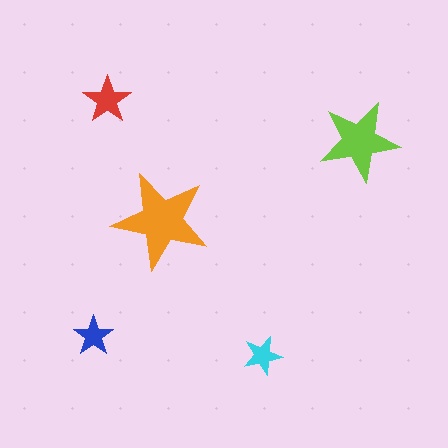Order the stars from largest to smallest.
the orange one, the lime one, the red one, the blue one, the cyan one.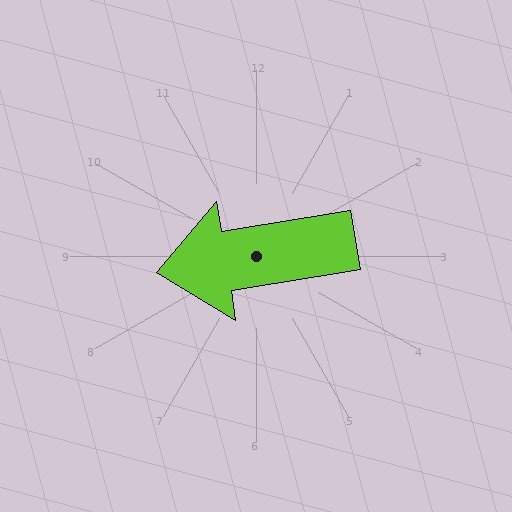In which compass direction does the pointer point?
West.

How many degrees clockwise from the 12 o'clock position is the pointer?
Approximately 261 degrees.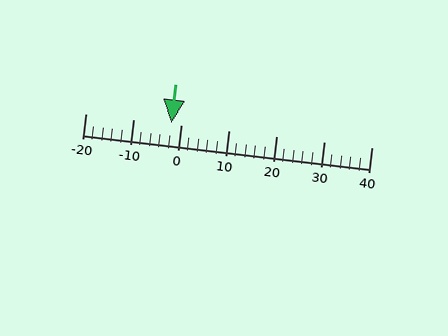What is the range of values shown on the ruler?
The ruler shows values from -20 to 40.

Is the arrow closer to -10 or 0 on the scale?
The arrow is closer to 0.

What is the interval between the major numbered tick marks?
The major tick marks are spaced 10 units apart.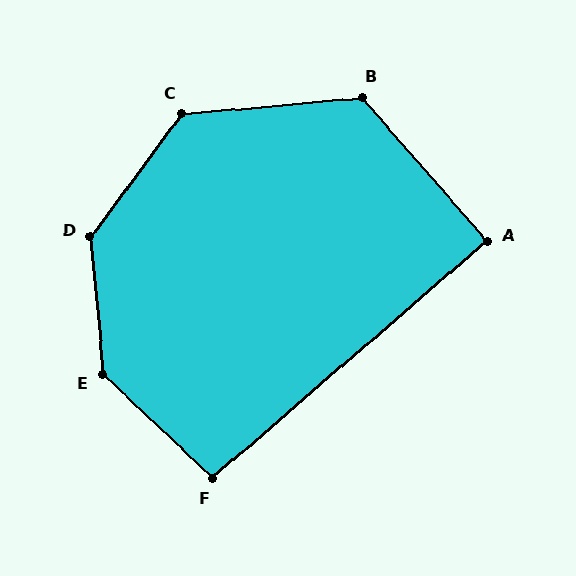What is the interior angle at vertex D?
Approximately 138 degrees (obtuse).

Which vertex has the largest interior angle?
E, at approximately 139 degrees.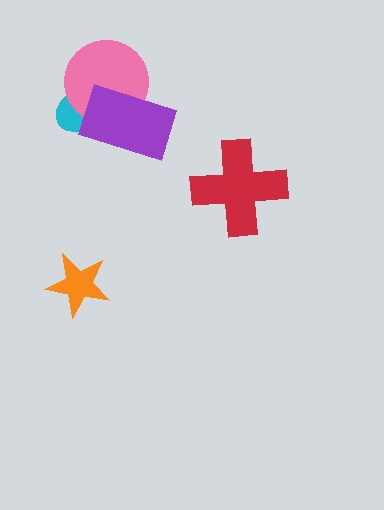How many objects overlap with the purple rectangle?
2 objects overlap with the purple rectangle.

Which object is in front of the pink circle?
The purple rectangle is in front of the pink circle.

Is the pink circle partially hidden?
Yes, it is partially covered by another shape.